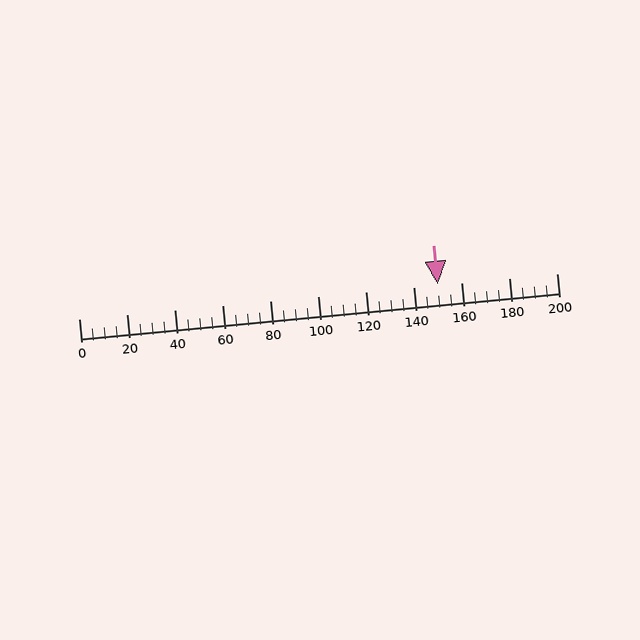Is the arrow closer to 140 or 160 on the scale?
The arrow is closer to 160.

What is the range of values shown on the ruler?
The ruler shows values from 0 to 200.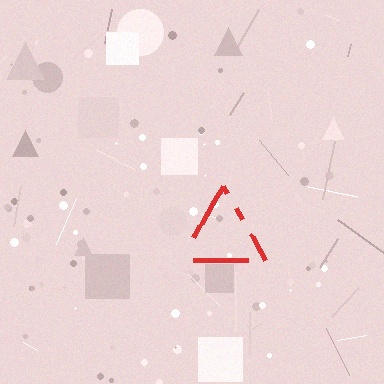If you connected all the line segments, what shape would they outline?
They would outline a triangle.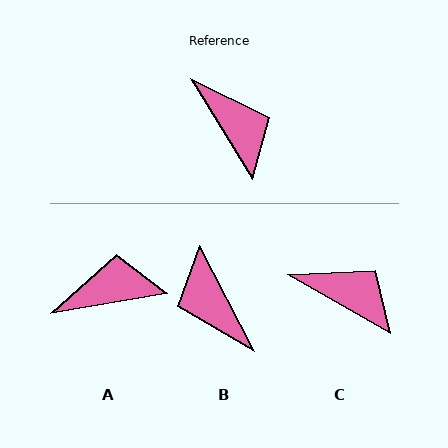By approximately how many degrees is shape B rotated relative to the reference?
Approximately 176 degrees counter-clockwise.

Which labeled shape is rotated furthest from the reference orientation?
B, about 176 degrees away.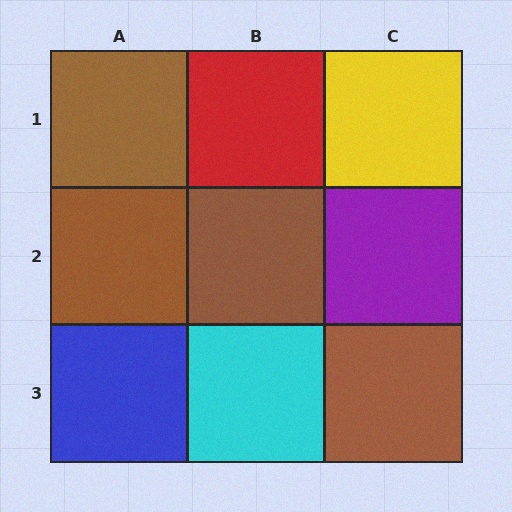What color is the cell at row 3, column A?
Blue.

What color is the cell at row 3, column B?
Cyan.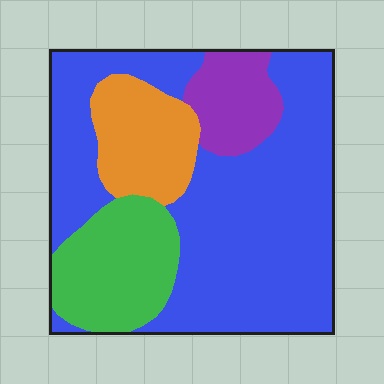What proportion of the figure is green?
Green takes up about one sixth (1/6) of the figure.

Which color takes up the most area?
Blue, at roughly 60%.